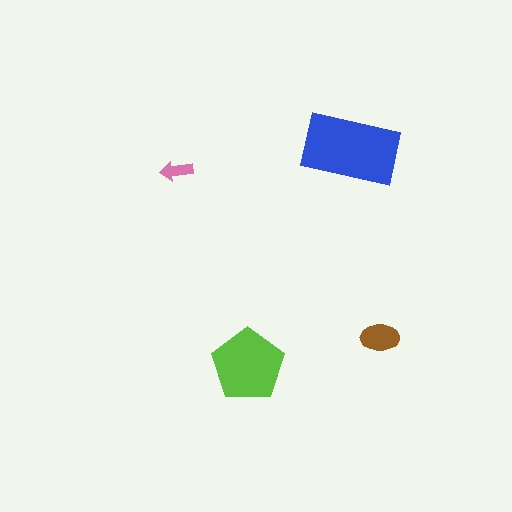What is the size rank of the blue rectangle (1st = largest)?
1st.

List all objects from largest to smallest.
The blue rectangle, the lime pentagon, the brown ellipse, the pink arrow.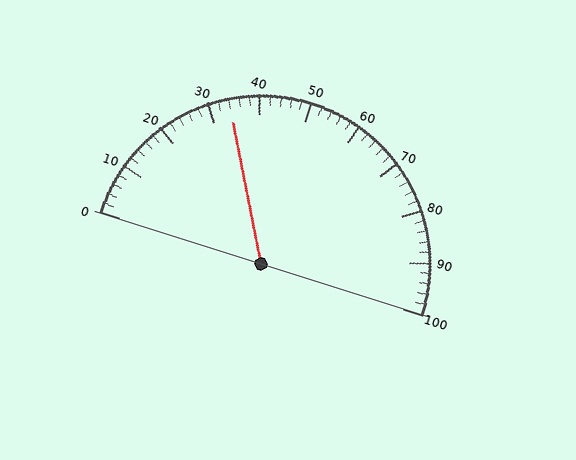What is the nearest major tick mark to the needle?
The nearest major tick mark is 30.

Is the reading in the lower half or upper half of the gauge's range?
The reading is in the lower half of the range (0 to 100).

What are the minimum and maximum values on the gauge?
The gauge ranges from 0 to 100.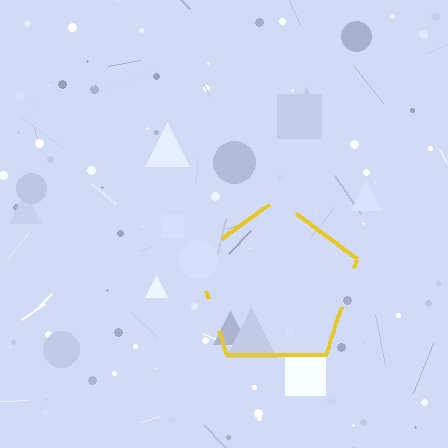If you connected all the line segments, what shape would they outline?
They would outline a pentagon.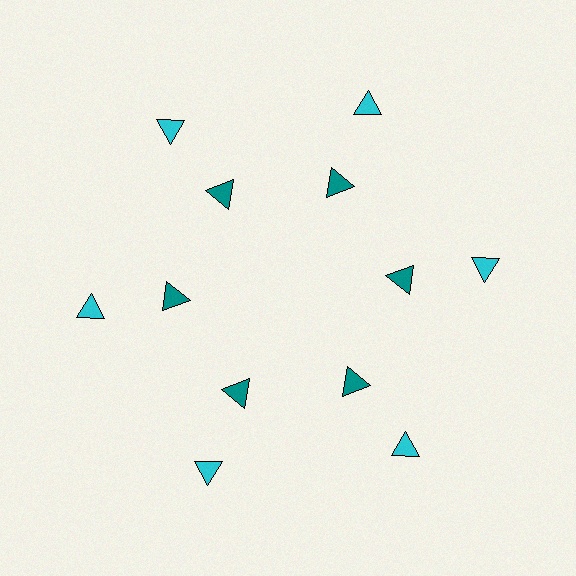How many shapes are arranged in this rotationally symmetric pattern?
There are 12 shapes, arranged in 6 groups of 2.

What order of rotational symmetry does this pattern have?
This pattern has 6-fold rotational symmetry.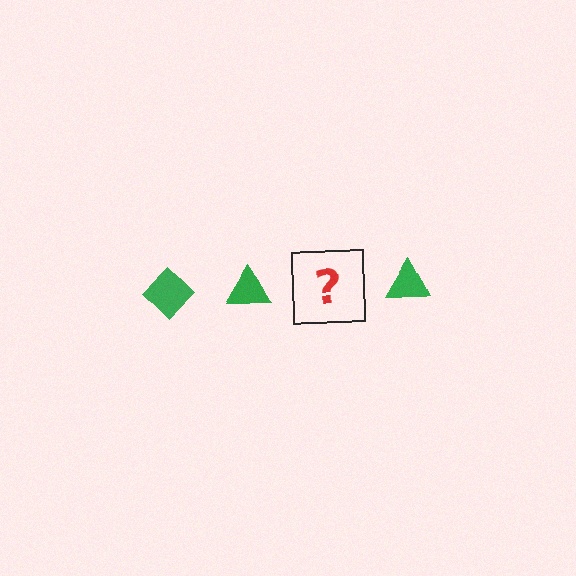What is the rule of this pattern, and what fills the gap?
The rule is that the pattern cycles through diamond, triangle shapes in green. The gap should be filled with a green diamond.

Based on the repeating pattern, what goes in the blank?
The blank should be a green diamond.